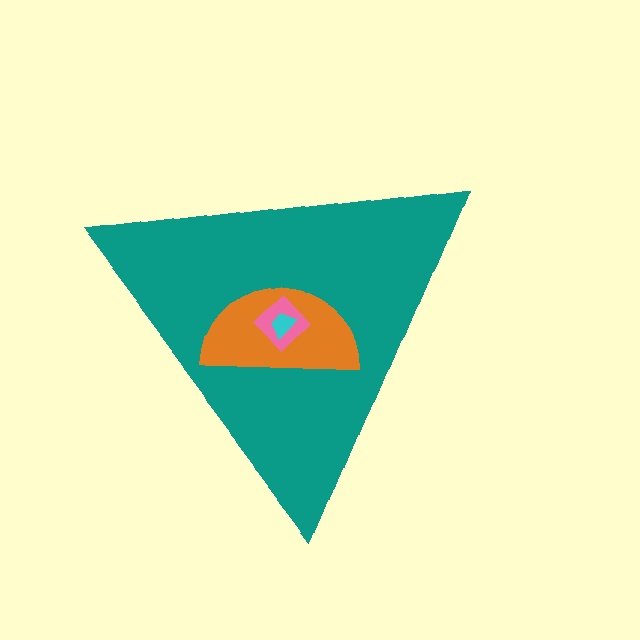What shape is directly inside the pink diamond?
The cyan trapezoid.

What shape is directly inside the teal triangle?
The orange semicircle.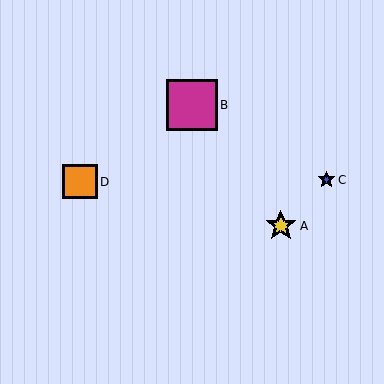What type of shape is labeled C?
Shape C is a blue star.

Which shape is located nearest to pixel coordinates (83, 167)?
The orange square (labeled D) at (80, 182) is nearest to that location.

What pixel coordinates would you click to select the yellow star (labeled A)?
Click at (281, 226) to select the yellow star A.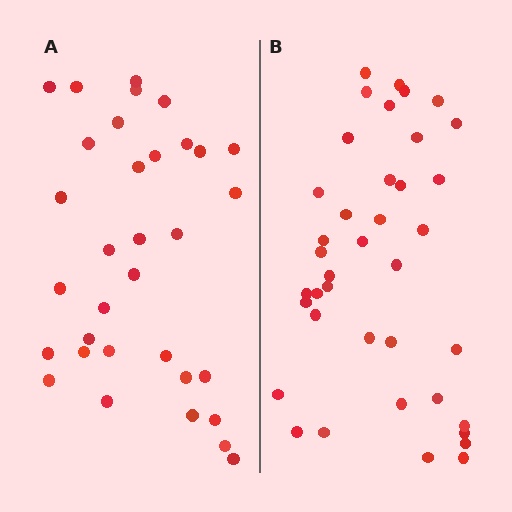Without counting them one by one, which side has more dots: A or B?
Region B (the right region) has more dots.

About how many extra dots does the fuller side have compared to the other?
Region B has about 6 more dots than region A.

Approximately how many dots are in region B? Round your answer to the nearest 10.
About 40 dots. (The exact count is 39, which rounds to 40.)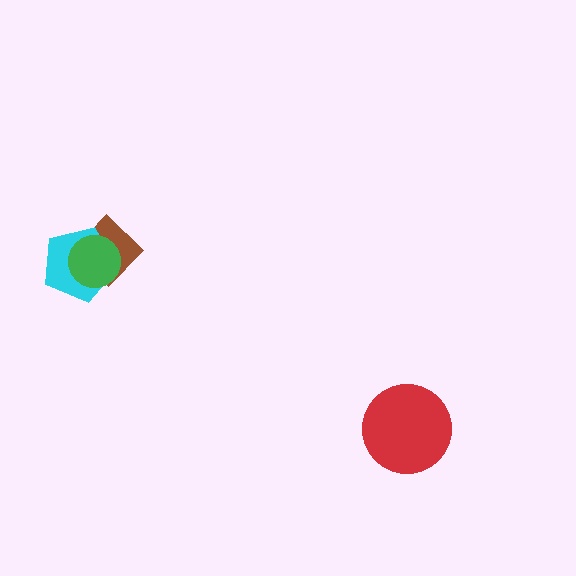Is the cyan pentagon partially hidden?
Yes, it is partially covered by another shape.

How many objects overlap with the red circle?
0 objects overlap with the red circle.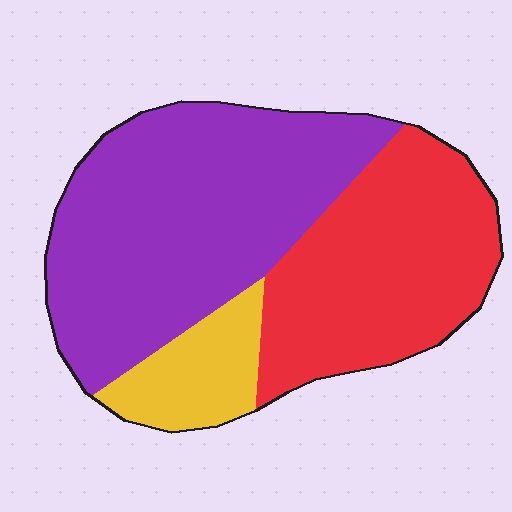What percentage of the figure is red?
Red takes up about three eighths (3/8) of the figure.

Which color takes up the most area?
Purple, at roughly 50%.